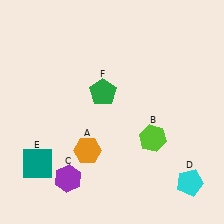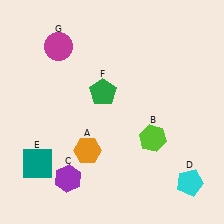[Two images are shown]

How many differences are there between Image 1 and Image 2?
There is 1 difference between the two images.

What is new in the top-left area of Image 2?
A magenta circle (G) was added in the top-left area of Image 2.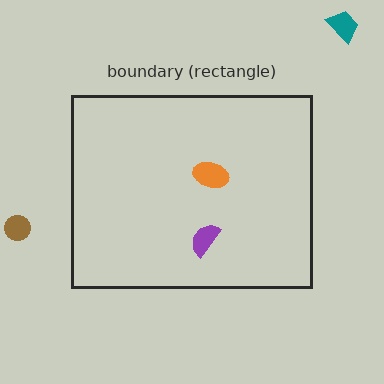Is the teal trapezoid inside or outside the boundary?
Outside.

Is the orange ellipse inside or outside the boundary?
Inside.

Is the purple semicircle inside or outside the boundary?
Inside.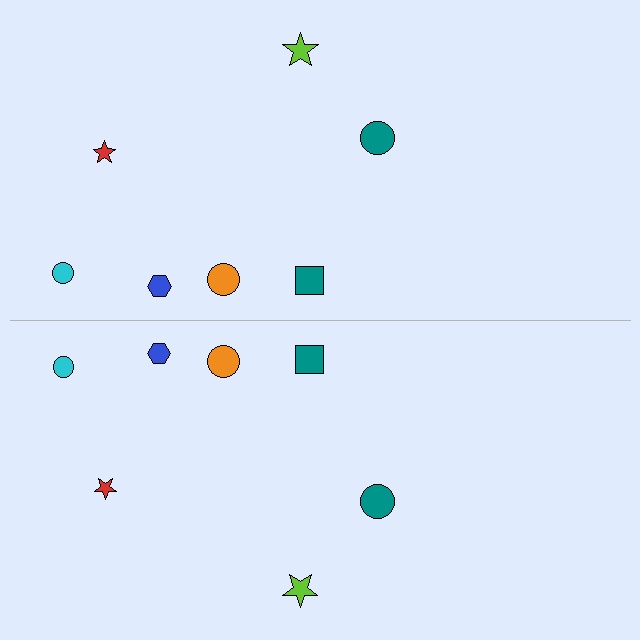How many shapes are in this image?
There are 14 shapes in this image.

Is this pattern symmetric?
Yes, this pattern has bilateral (reflection) symmetry.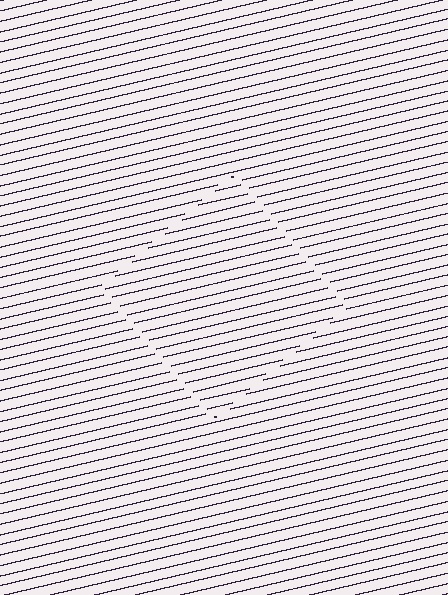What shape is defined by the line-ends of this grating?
An illusory square. The interior of the shape contains the same grating, shifted by half a period — the contour is defined by the phase discontinuity where line-ends from the inner and outer gratings abut.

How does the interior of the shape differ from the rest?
The interior of the shape contains the same grating, shifted by half a period — the contour is defined by the phase discontinuity where line-ends from the inner and outer gratings abut.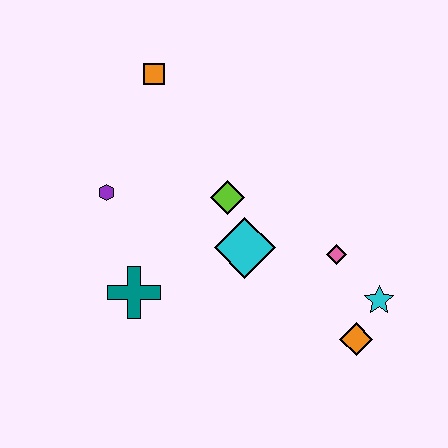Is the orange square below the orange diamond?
No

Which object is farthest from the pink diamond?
The orange square is farthest from the pink diamond.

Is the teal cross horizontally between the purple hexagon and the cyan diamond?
Yes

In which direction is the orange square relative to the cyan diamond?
The orange square is above the cyan diamond.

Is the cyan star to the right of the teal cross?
Yes